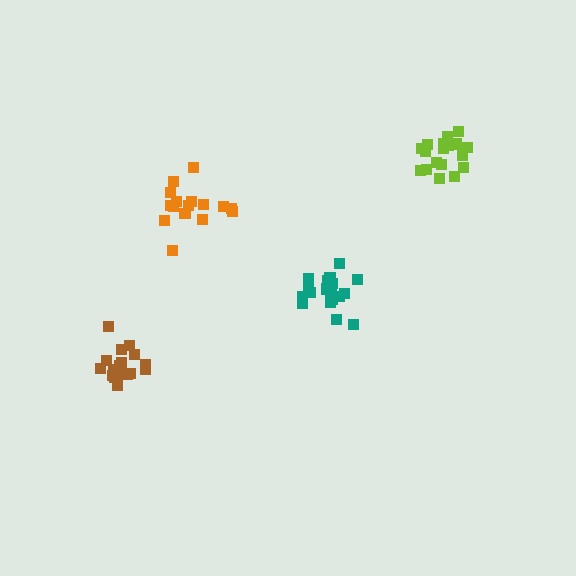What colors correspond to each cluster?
The clusters are colored: lime, orange, brown, teal.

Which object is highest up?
The lime cluster is topmost.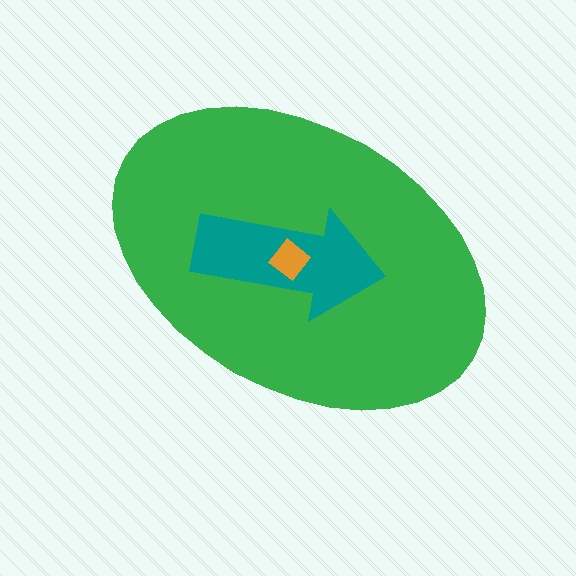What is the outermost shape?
The green ellipse.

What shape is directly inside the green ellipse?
The teal arrow.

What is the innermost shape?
The orange diamond.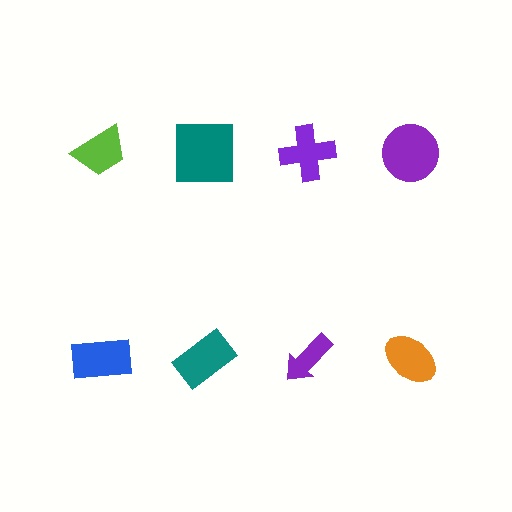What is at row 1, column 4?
A purple circle.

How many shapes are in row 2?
4 shapes.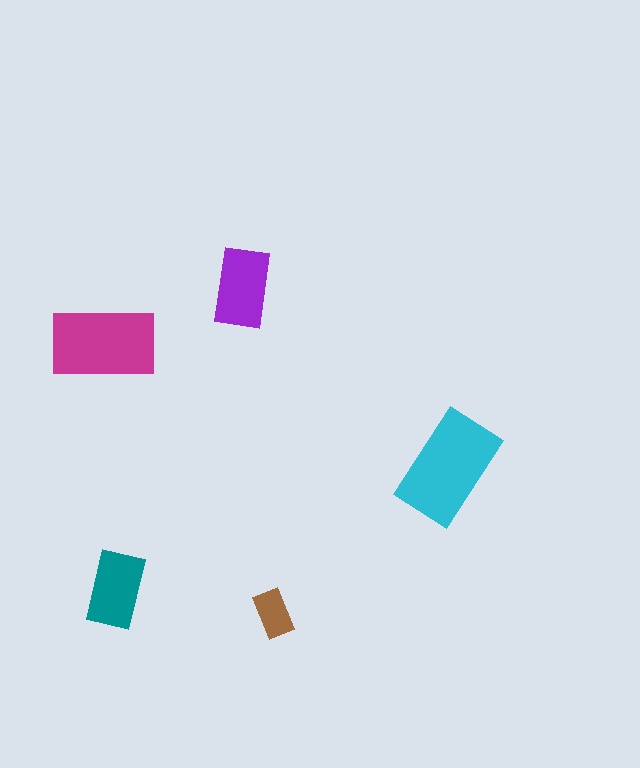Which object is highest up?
The purple rectangle is topmost.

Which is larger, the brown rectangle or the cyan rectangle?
The cyan one.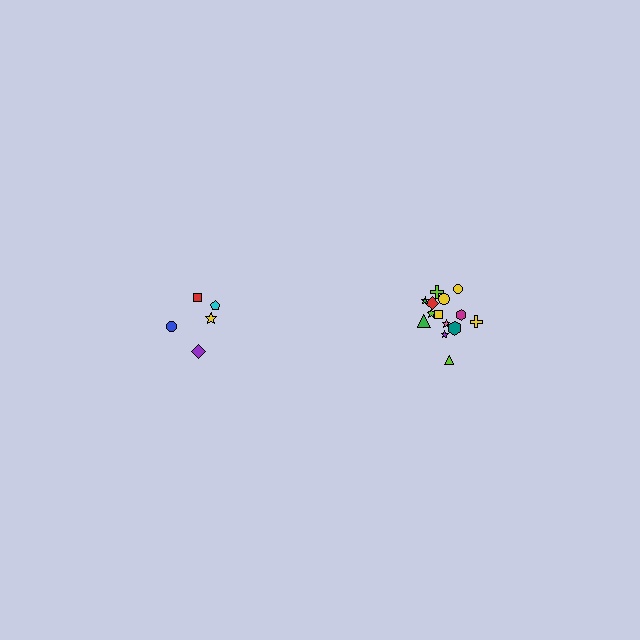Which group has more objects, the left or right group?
The right group.